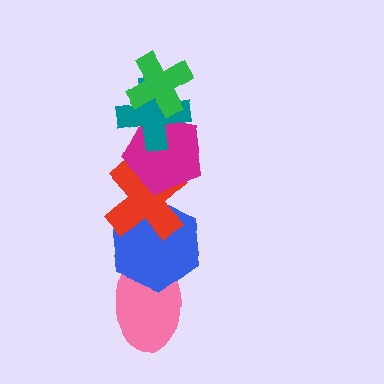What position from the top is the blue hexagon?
The blue hexagon is 5th from the top.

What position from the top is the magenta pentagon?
The magenta pentagon is 3rd from the top.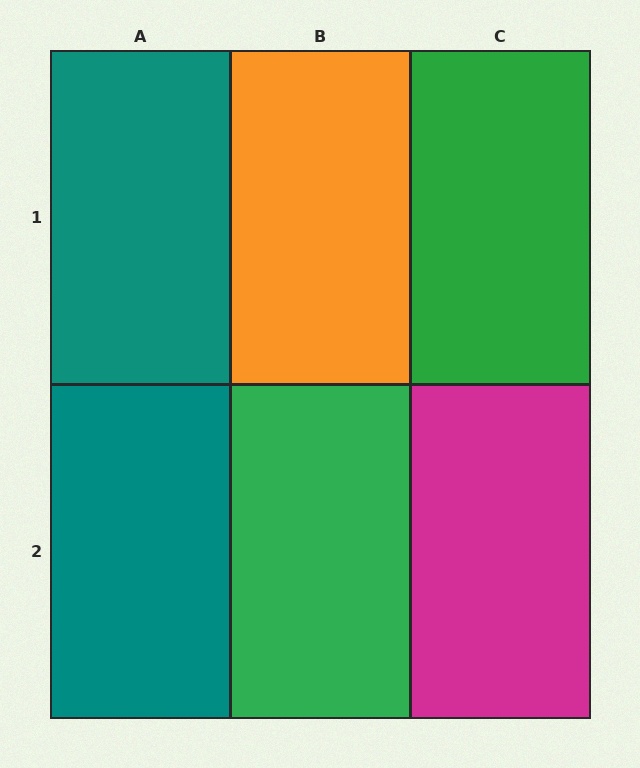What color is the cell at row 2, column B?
Green.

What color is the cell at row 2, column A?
Teal.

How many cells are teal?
2 cells are teal.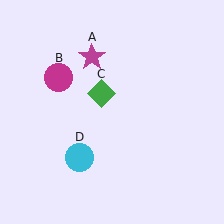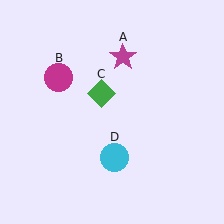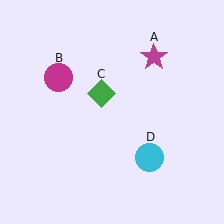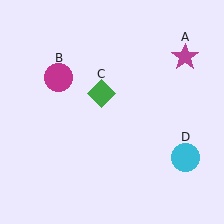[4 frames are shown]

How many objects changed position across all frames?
2 objects changed position: magenta star (object A), cyan circle (object D).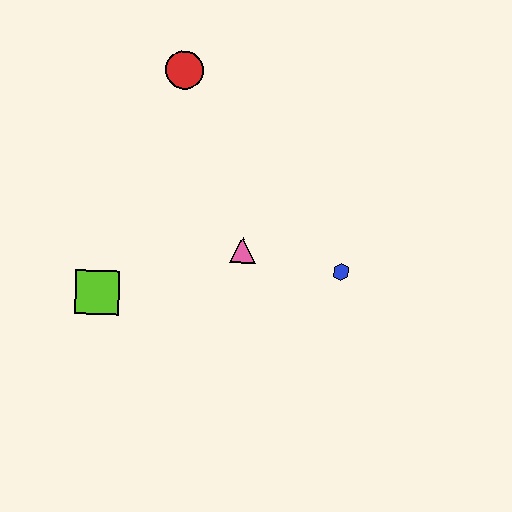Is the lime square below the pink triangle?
Yes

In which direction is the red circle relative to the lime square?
The red circle is above the lime square.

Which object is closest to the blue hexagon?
The pink triangle is closest to the blue hexagon.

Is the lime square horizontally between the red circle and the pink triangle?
No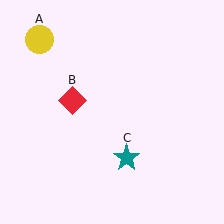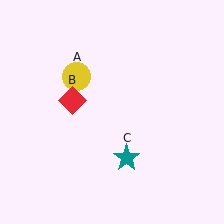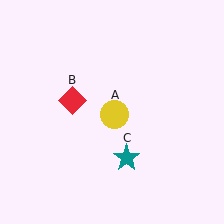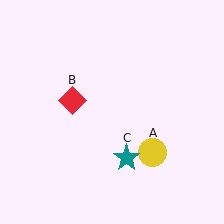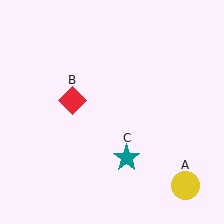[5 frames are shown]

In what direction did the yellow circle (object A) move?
The yellow circle (object A) moved down and to the right.